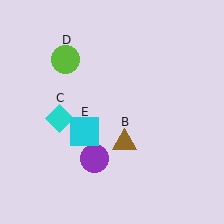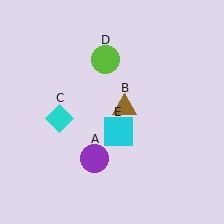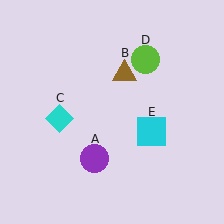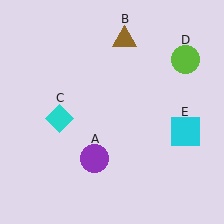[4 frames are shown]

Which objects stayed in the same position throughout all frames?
Purple circle (object A) and cyan diamond (object C) remained stationary.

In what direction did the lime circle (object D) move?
The lime circle (object D) moved right.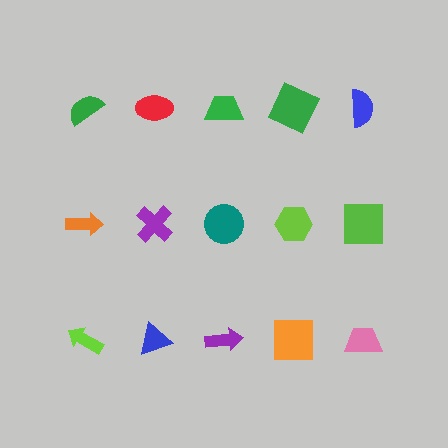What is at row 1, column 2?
A red ellipse.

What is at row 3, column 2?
A blue triangle.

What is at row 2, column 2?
A purple cross.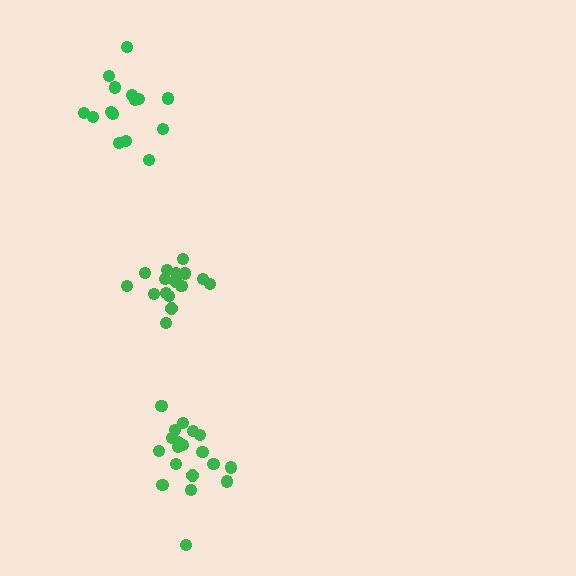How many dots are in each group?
Group 1: 15 dots, Group 2: 16 dots, Group 3: 19 dots (50 total).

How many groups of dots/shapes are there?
There are 3 groups.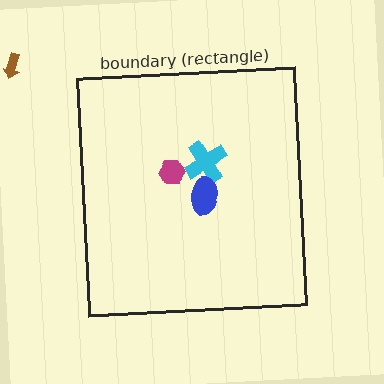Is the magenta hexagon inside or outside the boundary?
Inside.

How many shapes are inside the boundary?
3 inside, 1 outside.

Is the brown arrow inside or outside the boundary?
Outside.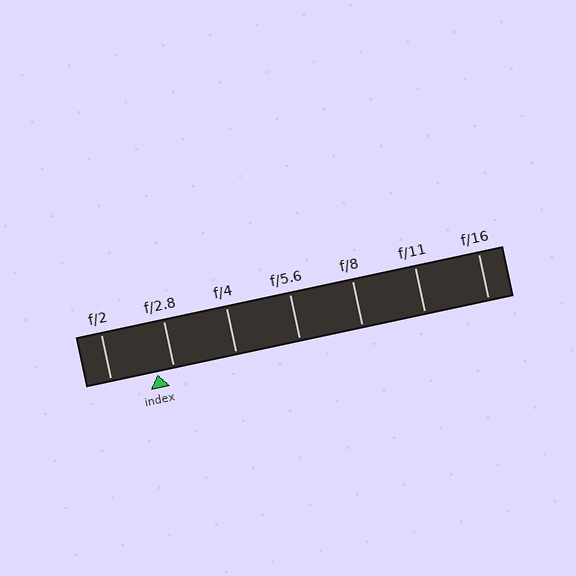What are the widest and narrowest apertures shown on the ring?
The widest aperture shown is f/2 and the narrowest is f/16.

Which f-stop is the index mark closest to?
The index mark is closest to f/2.8.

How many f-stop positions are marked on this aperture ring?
There are 7 f-stop positions marked.